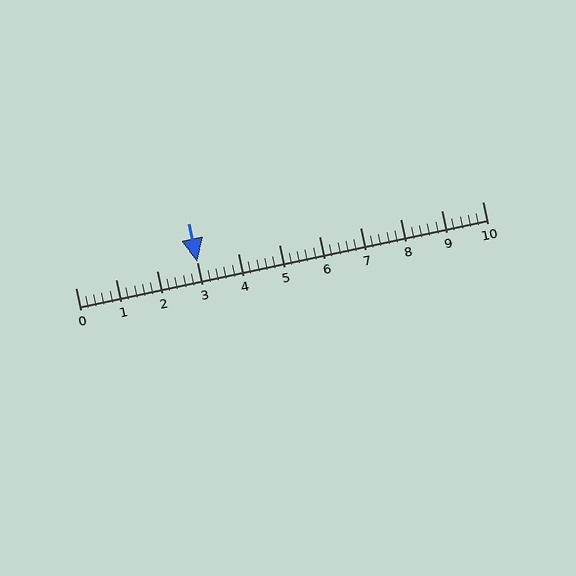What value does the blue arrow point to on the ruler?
The blue arrow points to approximately 3.0.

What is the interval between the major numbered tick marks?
The major tick marks are spaced 1 units apart.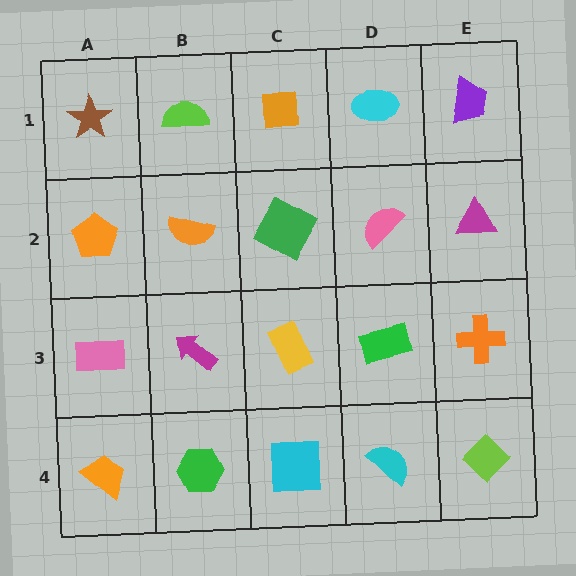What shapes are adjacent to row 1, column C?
A green square (row 2, column C), a lime semicircle (row 1, column B), a cyan ellipse (row 1, column D).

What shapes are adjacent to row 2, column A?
A brown star (row 1, column A), a pink rectangle (row 3, column A), an orange semicircle (row 2, column B).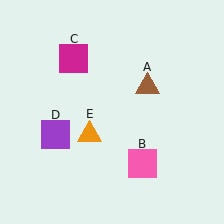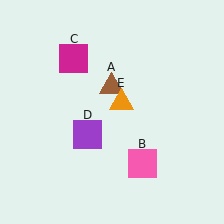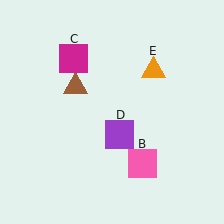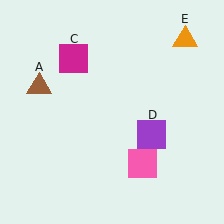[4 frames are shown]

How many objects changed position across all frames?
3 objects changed position: brown triangle (object A), purple square (object D), orange triangle (object E).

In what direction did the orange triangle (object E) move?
The orange triangle (object E) moved up and to the right.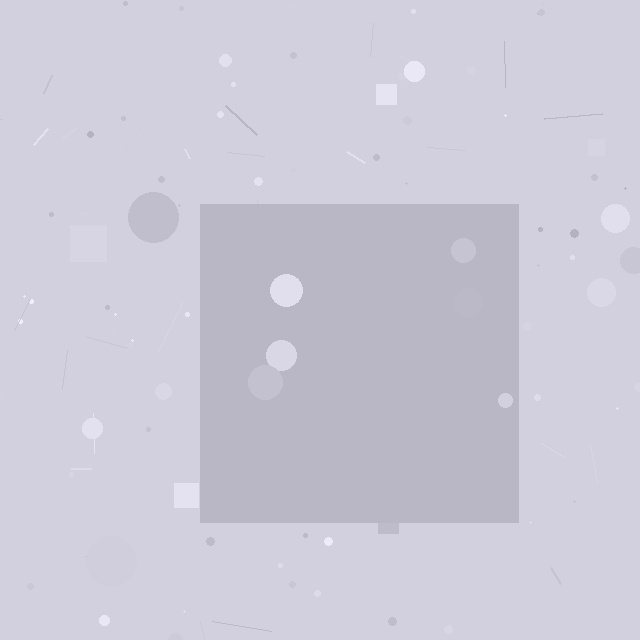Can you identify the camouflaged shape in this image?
The camouflaged shape is a square.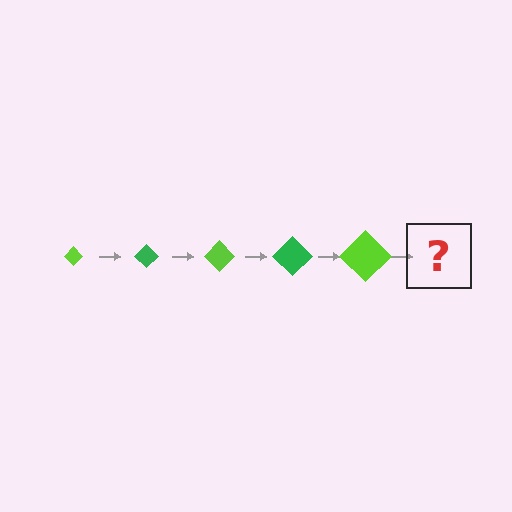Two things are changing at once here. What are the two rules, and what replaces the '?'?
The two rules are that the diamond grows larger each step and the color cycles through lime and green. The '?' should be a green diamond, larger than the previous one.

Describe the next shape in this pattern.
It should be a green diamond, larger than the previous one.